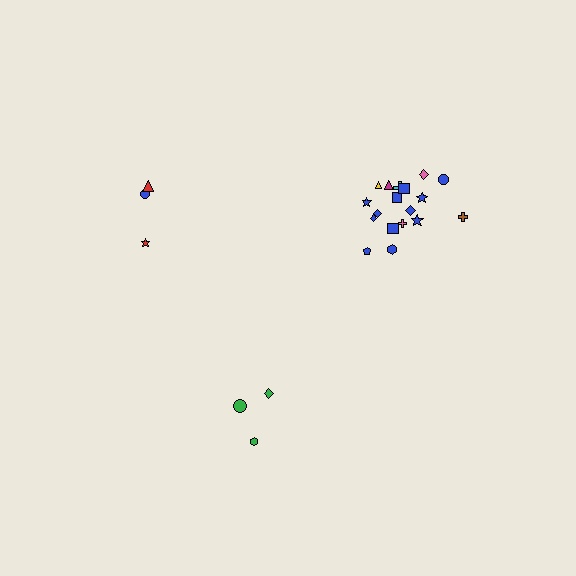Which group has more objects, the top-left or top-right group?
The top-right group.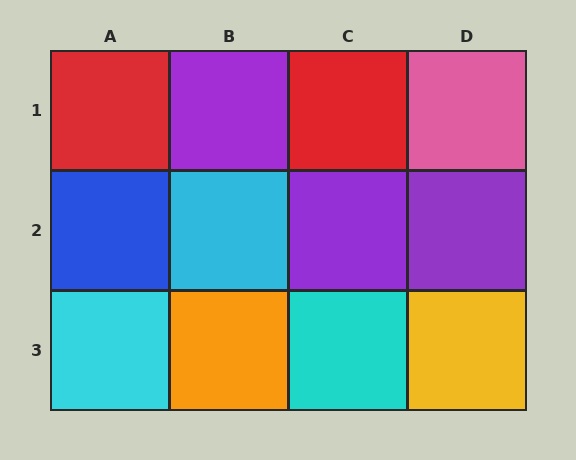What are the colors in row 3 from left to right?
Cyan, orange, cyan, yellow.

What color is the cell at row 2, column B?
Cyan.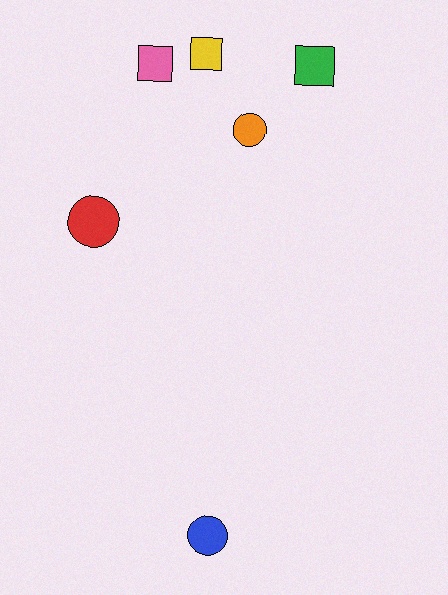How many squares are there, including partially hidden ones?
There are 3 squares.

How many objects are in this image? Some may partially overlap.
There are 6 objects.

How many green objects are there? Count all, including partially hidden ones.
There is 1 green object.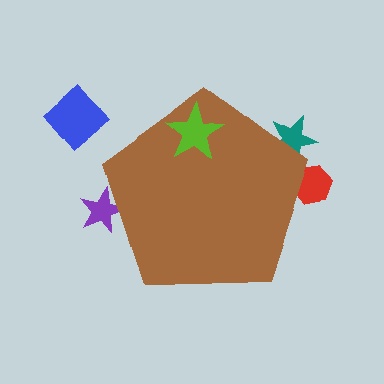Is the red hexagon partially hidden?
Yes, the red hexagon is partially hidden behind the brown pentagon.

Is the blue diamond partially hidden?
No, the blue diamond is fully visible.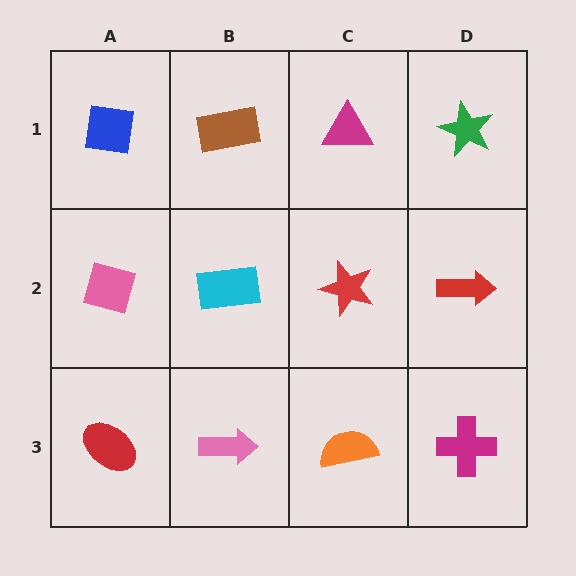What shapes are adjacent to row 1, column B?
A cyan rectangle (row 2, column B), a blue square (row 1, column A), a magenta triangle (row 1, column C).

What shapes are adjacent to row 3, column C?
A red star (row 2, column C), a pink arrow (row 3, column B), a magenta cross (row 3, column D).